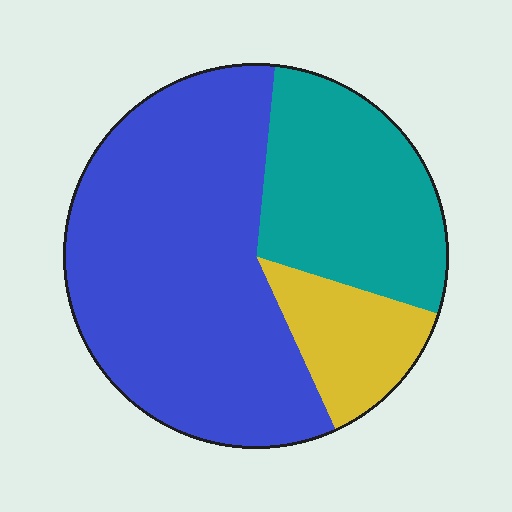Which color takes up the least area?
Yellow, at roughly 15%.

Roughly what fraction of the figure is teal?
Teal covers about 30% of the figure.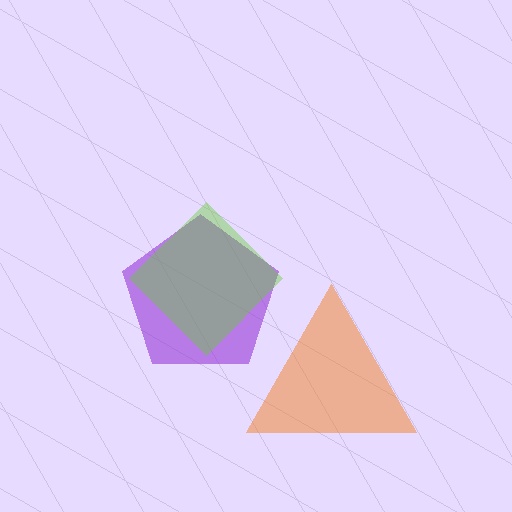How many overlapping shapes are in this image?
There are 3 overlapping shapes in the image.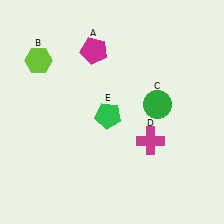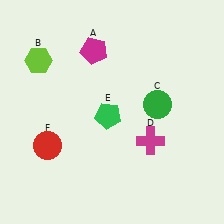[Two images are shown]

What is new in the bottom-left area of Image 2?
A red circle (F) was added in the bottom-left area of Image 2.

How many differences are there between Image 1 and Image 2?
There is 1 difference between the two images.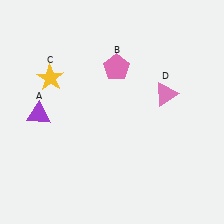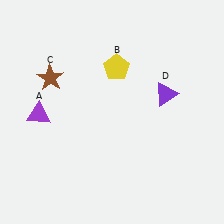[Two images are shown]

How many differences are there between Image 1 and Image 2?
There are 3 differences between the two images.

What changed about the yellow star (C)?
In Image 1, C is yellow. In Image 2, it changed to brown.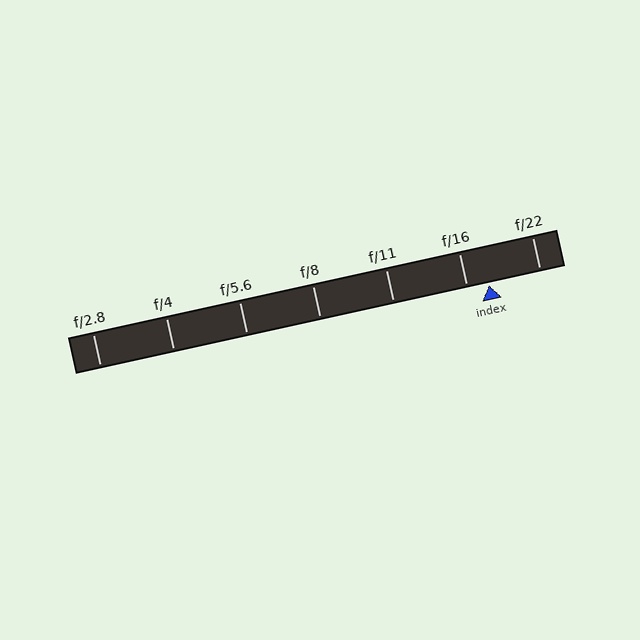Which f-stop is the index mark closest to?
The index mark is closest to f/16.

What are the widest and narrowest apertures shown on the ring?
The widest aperture shown is f/2.8 and the narrowest is f/22.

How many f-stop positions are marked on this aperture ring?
There are 7 f-stop positions marked.